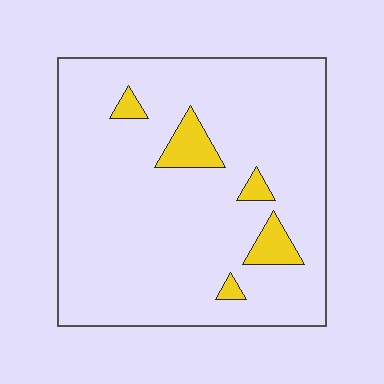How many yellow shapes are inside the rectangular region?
5.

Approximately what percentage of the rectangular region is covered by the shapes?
Approximately 10%.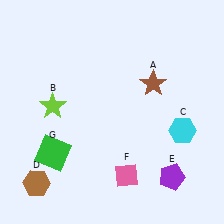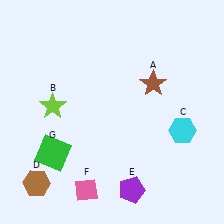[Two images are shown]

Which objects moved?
The objects that moved are: the purple pentagon (E), the pink diamond (F).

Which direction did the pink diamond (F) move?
The pink diamond (F) moved left.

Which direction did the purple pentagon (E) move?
The purple pentagon (E) moved left.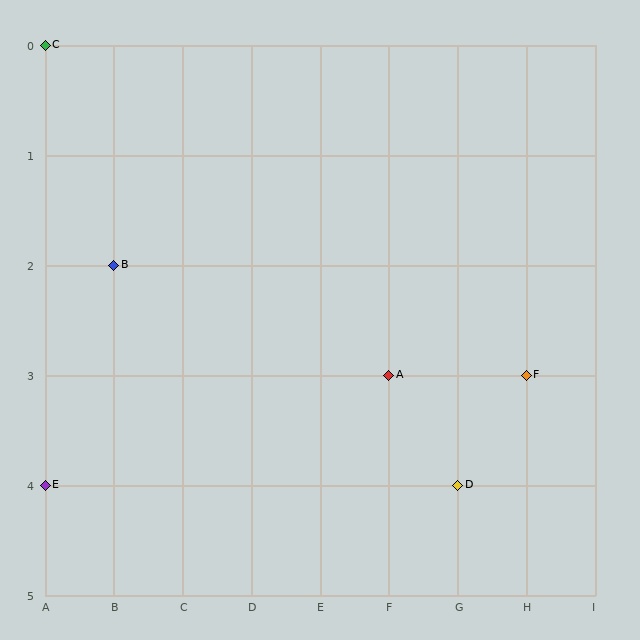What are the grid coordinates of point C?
Point C is at grid coordinates (A, 0).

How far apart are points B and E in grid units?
Points B and E are 1 column and 2 rows apart (about 2.2 grid units diagonally).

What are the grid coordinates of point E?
Point E is at grid coordinates (A, 4).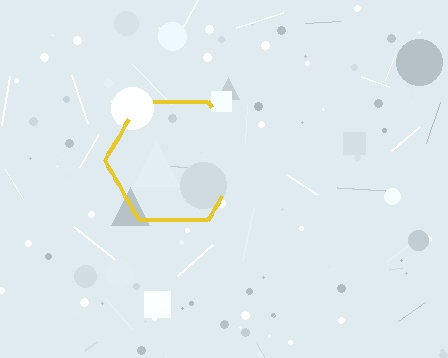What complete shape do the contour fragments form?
The contour fragments form a hexagon.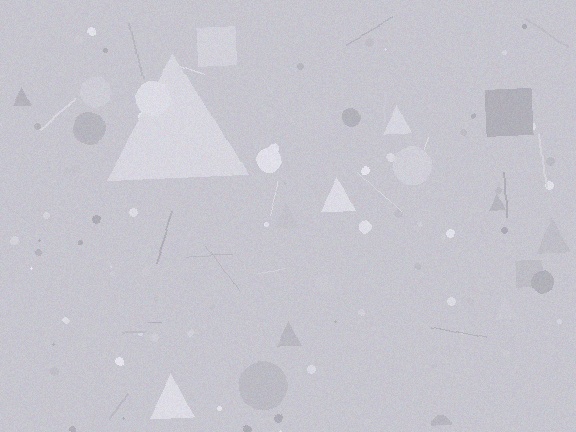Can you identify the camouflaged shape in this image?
The camouflaged shape is a triangle.